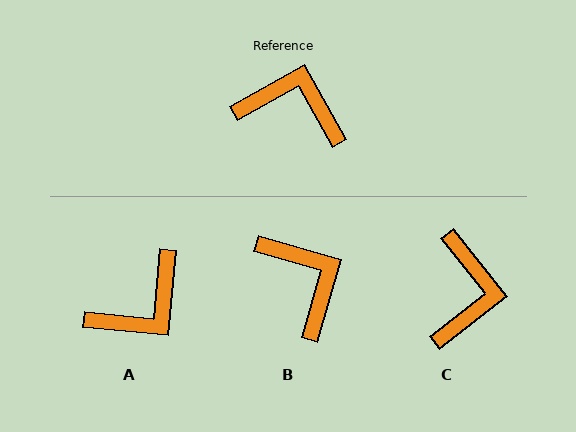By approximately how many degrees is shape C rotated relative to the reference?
Approximately 81 degrees clockwise.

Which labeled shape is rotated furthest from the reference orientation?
A, about 124 degrees away.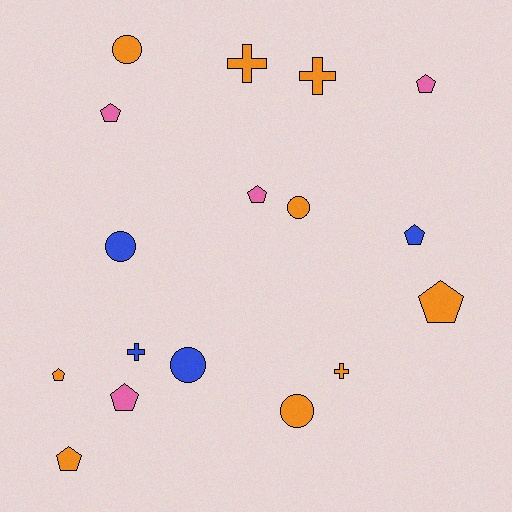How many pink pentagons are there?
There are 4 pink pentagons.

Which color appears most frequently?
Orange, with 9 objects.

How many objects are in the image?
There are 17 objects.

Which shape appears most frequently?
Pentagon, with 8 objects.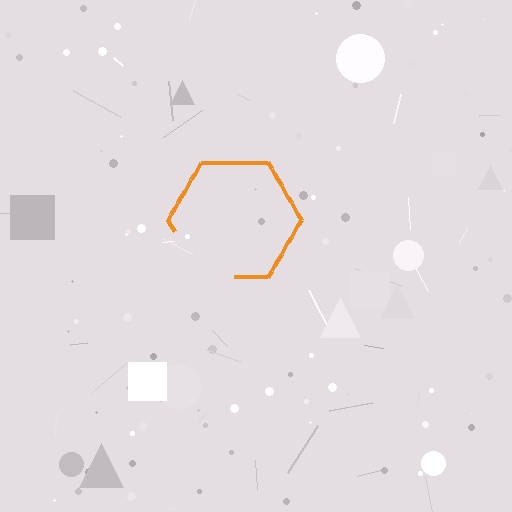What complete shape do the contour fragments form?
The contour fragments form a hexagon.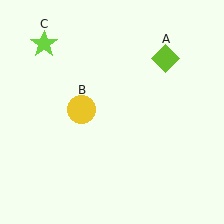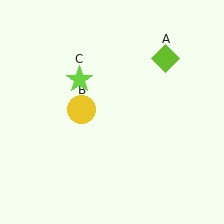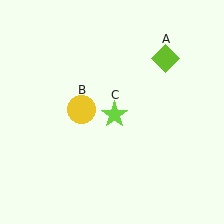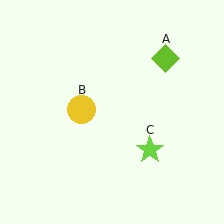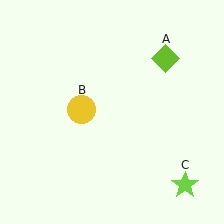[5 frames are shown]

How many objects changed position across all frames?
1 object changed position: lime star (object C).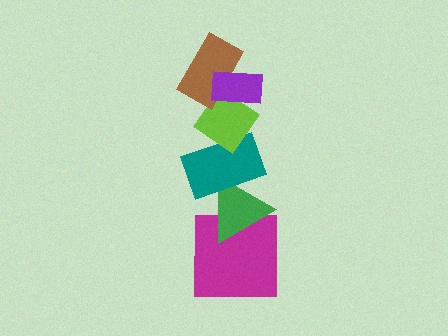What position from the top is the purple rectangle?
The purple rectangle is 1st from the top.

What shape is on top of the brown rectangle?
The purple rectangle is on top of the brown rectangle.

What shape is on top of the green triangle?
The teal rectangle is on top of the green triangle.